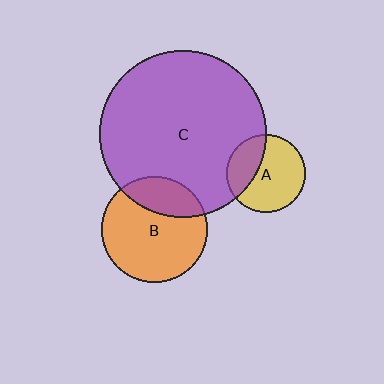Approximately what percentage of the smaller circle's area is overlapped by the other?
Approximately 25%.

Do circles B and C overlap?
Yes.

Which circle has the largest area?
Circle C (purple).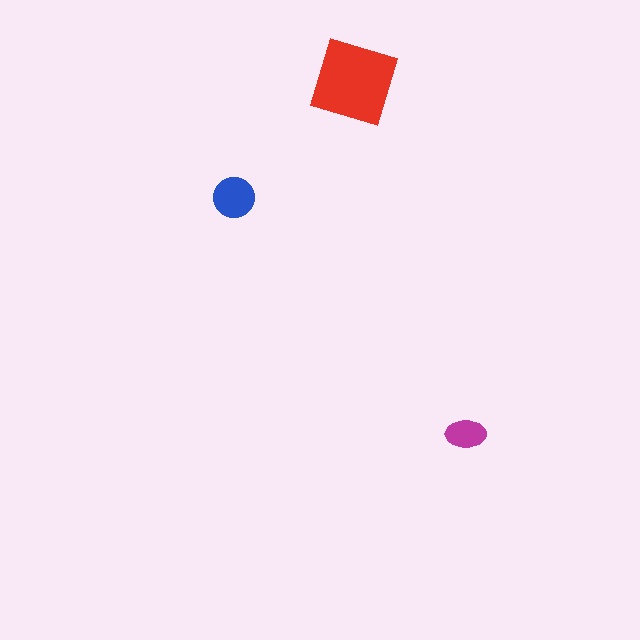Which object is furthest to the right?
The magenta ellipse is rightmost.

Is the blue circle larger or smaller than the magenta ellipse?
Larger.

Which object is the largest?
The red diamond.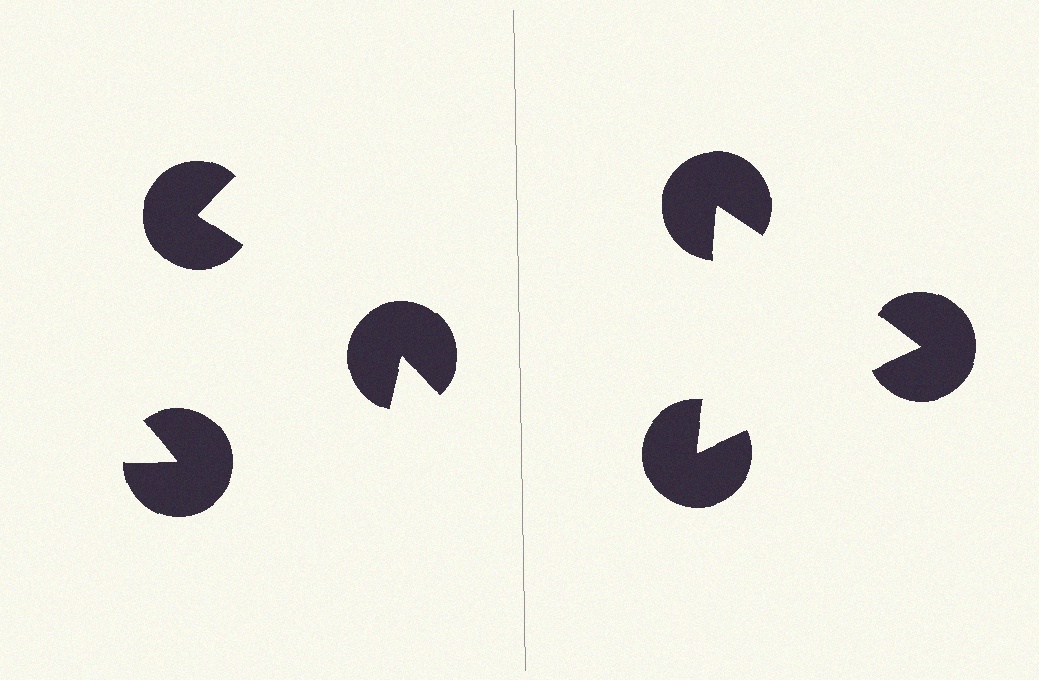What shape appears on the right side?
An illusory triangle.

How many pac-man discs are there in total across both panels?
6 — 3 on each side.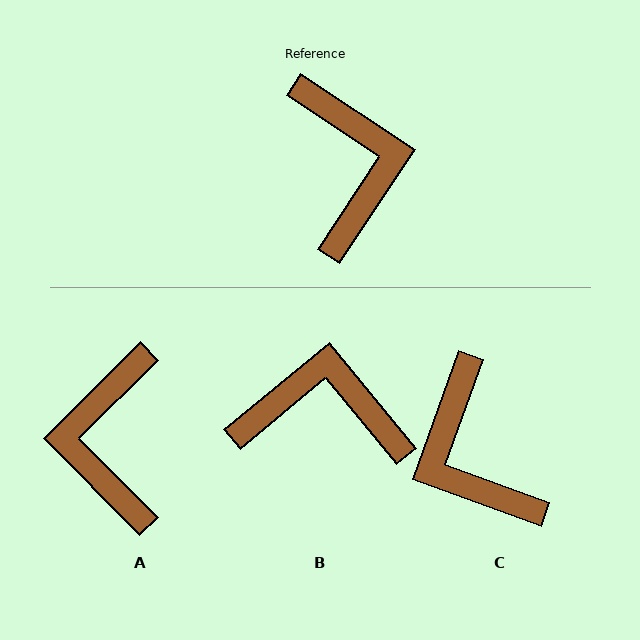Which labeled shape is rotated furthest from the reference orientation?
A, about 168 degrees away.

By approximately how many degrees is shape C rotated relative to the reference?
Approximately 166 degrees clockwise.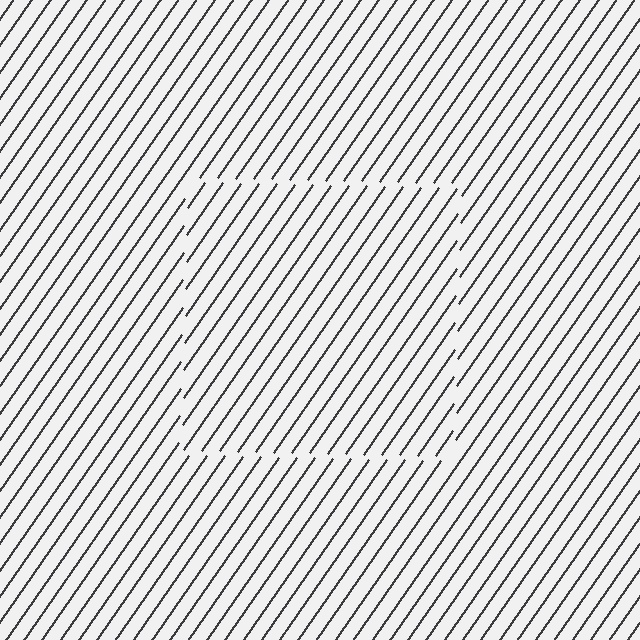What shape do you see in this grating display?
An illusory square. The interior of the shape contains the same grating, shifted by half a period — the contour is defined by the phase discontinuity where line-ends from the inner and outer gratings abut.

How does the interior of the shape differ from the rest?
The interior of the shape contains the same grating, shifted by half a period — the contour is defined by the phase discontinuity where line-ends from the inner and outer gratings abut.